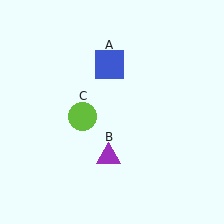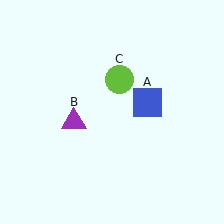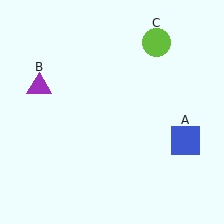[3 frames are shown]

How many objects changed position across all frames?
3 objects changed position: blue square (object A), purple triangle (object B), lime circle (object C).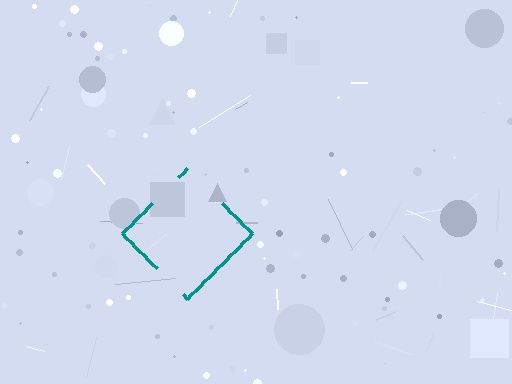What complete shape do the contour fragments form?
The contour fragments form a diamond.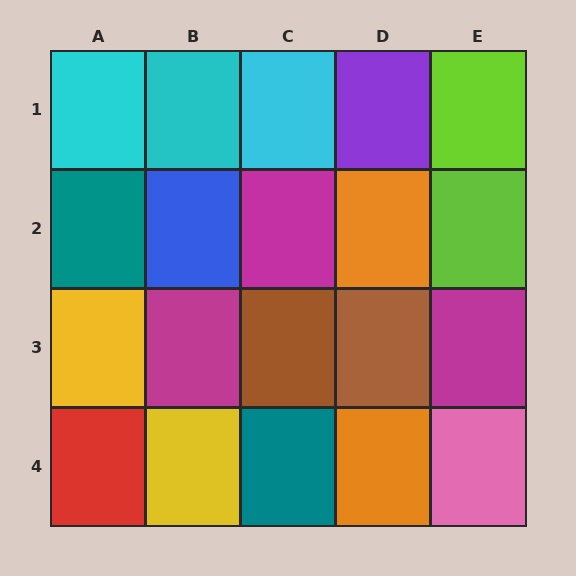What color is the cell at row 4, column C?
Teal.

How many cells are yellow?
2 cells are yellow.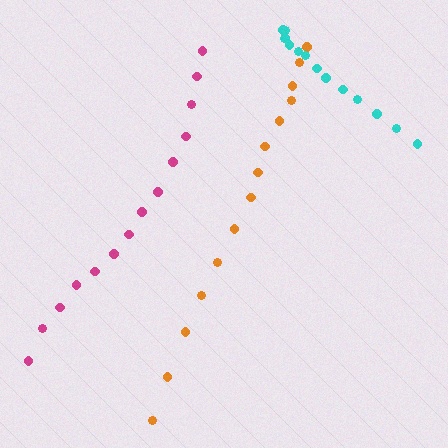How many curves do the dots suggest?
There are 3 distinct paths.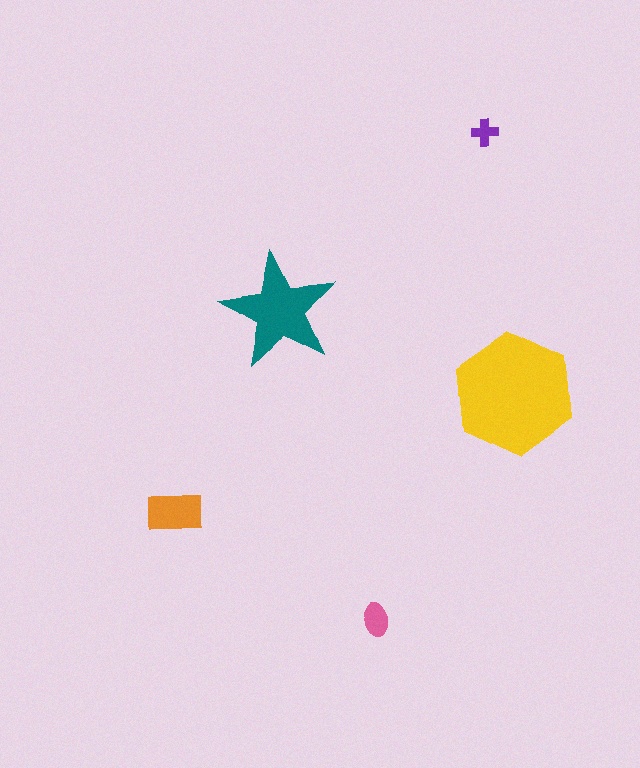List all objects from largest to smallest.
The yellow hexagon, the teal star, the orange rectangle, the pink ellipse, the purple cross.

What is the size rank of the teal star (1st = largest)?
2nd.